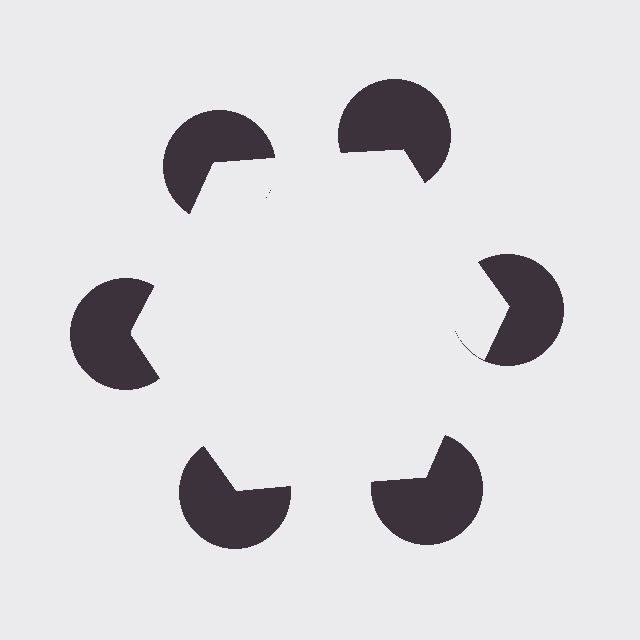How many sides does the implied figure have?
6 sides.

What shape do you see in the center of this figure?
An illusory hexagon — its edges are inferred from the aligned wedge cuts in the pac-man discs, not physically drawn.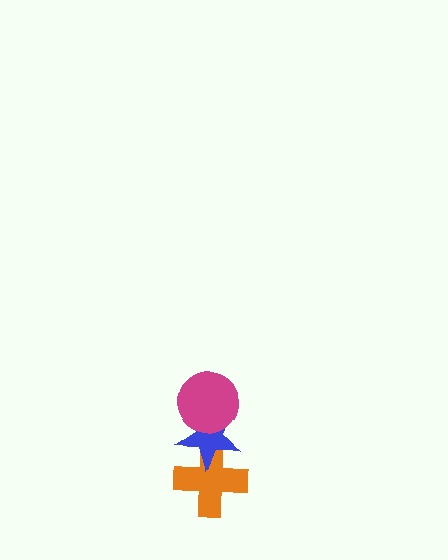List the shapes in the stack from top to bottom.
From top to bottom: the magenta circle, the blue star, the orange cross.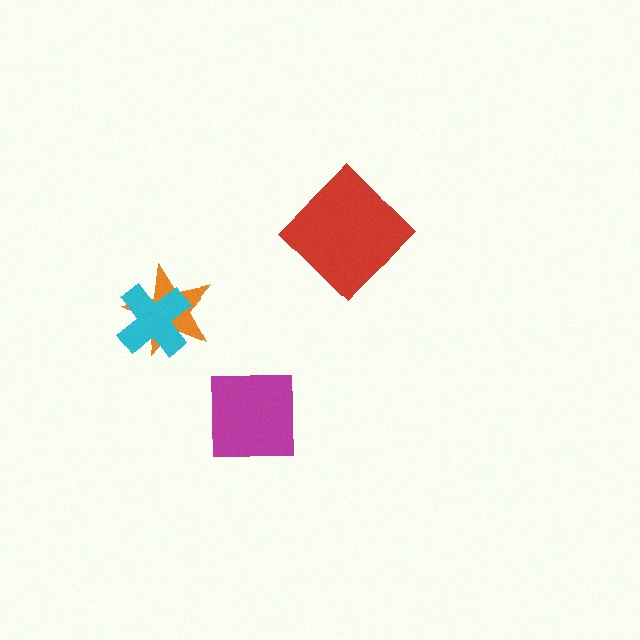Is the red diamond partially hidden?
No, no other shape covers it.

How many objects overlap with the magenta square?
0 objects overlap with the magenta square.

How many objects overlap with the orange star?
1 object overlaps with the orange star.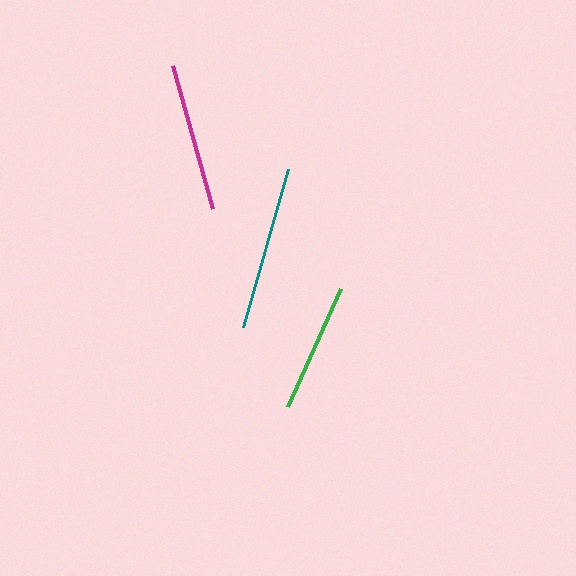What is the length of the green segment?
The green segment is approximately 130 pixels long.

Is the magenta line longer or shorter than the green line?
The magenta line is longer than the green line.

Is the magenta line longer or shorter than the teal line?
The teal line is longer than the magenta line.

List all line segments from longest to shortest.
From longest to shortest: teal, magenta, green.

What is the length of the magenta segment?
The magenta segment is approximately 148 pixels long.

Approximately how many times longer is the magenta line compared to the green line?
The magenta line is approximately 1.1 times the length of the green line.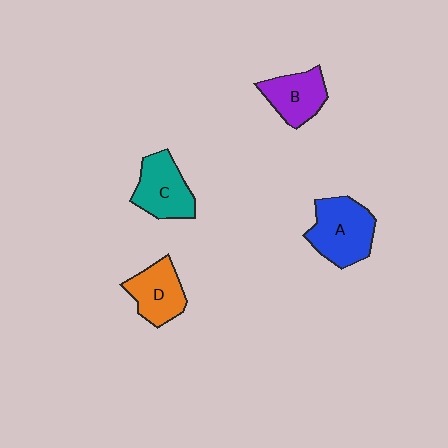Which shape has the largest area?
Shape A (blue).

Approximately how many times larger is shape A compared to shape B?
Approximately 1.4 times.